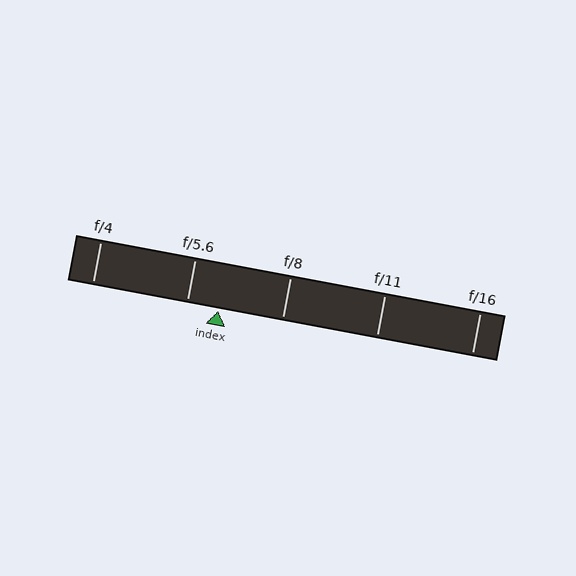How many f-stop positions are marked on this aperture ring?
There are 5 f-stop positions marked.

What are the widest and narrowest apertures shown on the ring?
The widest aperture shown is f/4 and the narrowest is f/16.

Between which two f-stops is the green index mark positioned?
The index mark is between f/5.6 and f/8.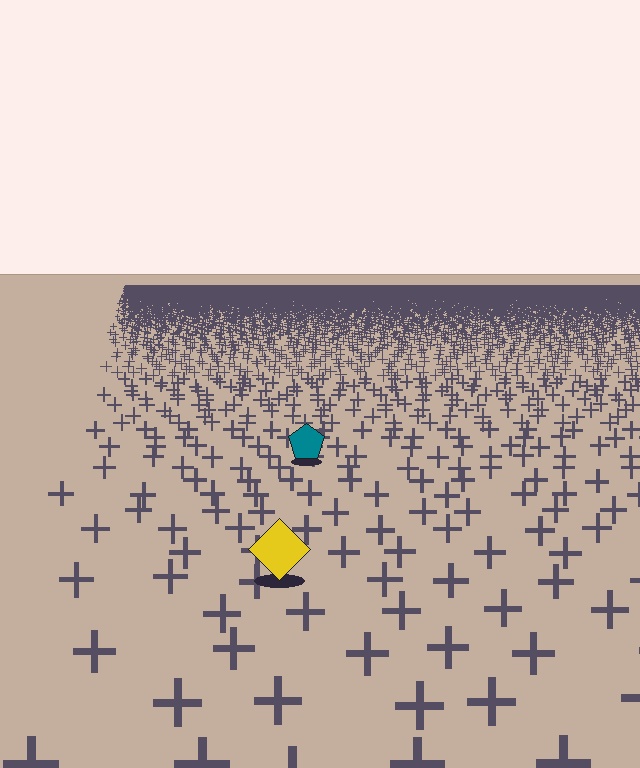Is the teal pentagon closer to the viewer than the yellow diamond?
No. The yellow diamond is closer — you can tell from the texture gradient: the ground texture is coarser near it.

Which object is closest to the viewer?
The yellow diamond is closest. The texture marks near it are larger and more spread out.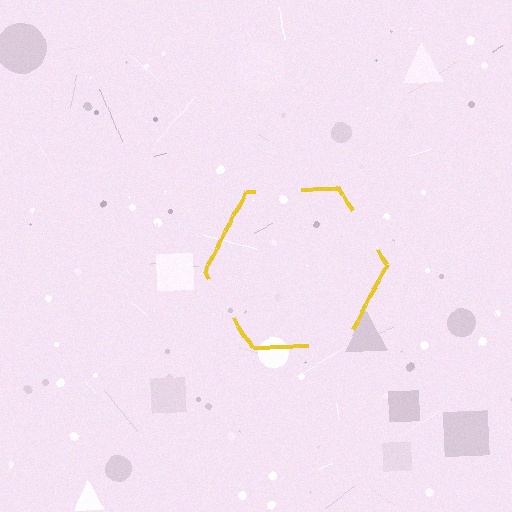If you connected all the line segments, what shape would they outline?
They would outline a hexagon.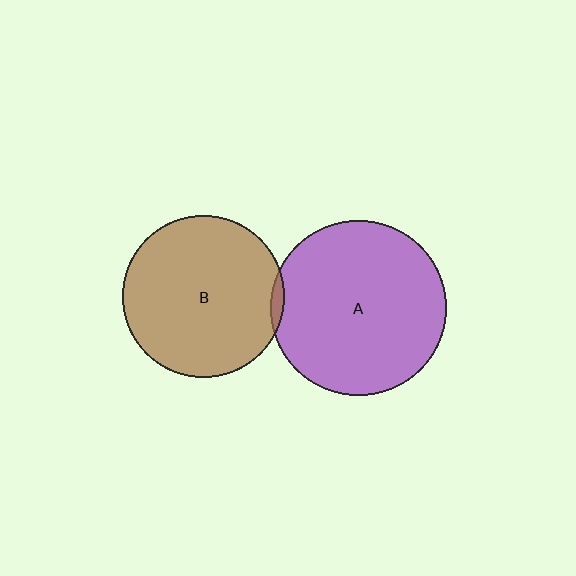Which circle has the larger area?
Circle A (purple).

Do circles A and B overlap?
Yes.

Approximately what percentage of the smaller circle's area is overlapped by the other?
Approximately 5%.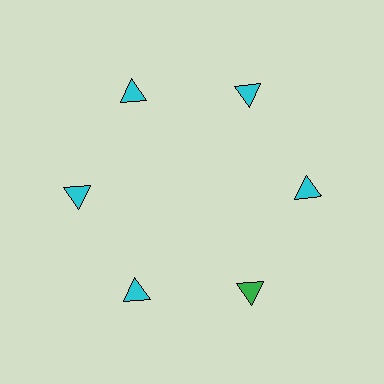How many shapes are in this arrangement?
There are 6 shapes arranged in a ring pattern.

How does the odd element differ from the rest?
It has a different color: green instead of cyan.